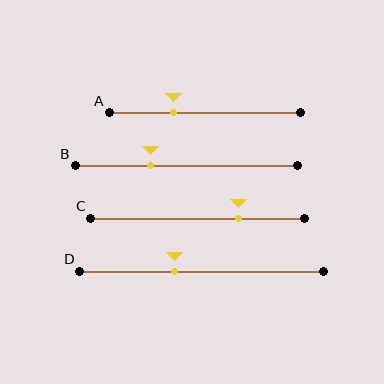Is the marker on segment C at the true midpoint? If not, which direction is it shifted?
No, the marker on segment C is shifted to the right by about 19% of the segment length.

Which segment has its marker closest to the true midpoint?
Segment D has its marker closest to the true midpoint.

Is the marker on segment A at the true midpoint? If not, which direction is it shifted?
No, the marker on segment A is shifted to the left by about 16% of the segment length.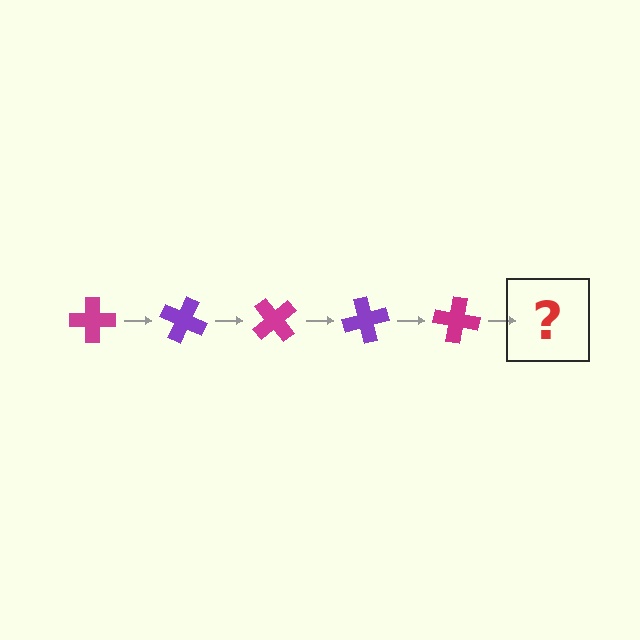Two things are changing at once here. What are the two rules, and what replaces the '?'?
The two rules are that it rotates 25 degrees each step and the color cycles through magenta and purple. The '?' should be a purple cross, rotated 125 degrees from the start.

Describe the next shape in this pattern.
It should be a purple cross, rotated 125 degrees from the start.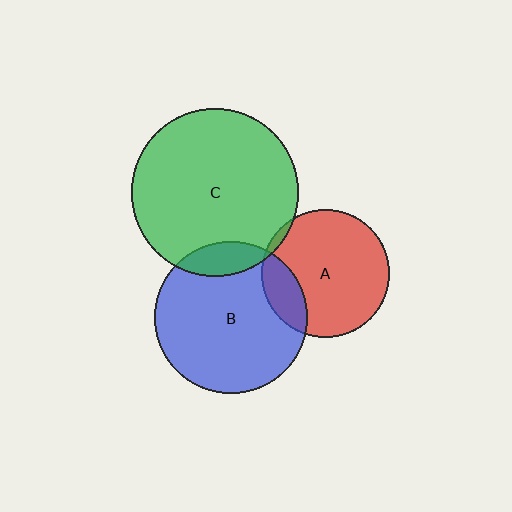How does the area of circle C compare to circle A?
Approximately 1.7 times.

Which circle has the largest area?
Circle C (green).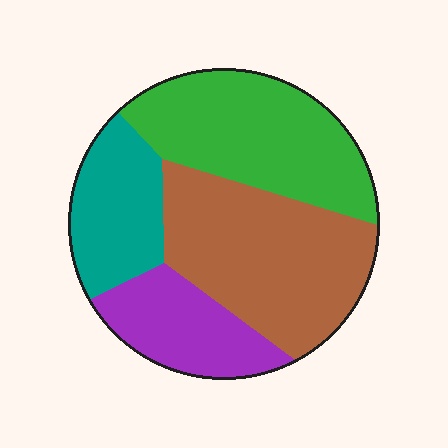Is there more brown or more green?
Brown.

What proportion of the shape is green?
Green takes up about one third (1/3) of the shape.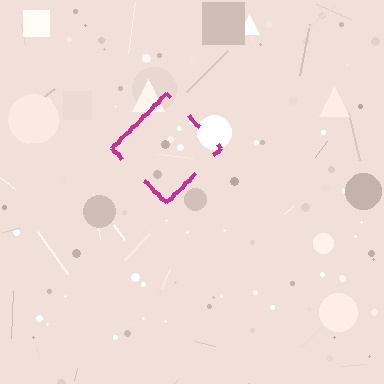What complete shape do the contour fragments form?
The contour fragments form a diamond.